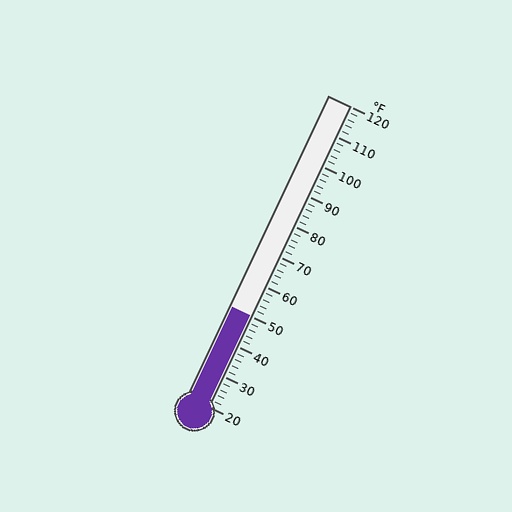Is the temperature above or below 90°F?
The temperature is below 90°F.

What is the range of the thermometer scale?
The thermometer scale ranges from 20°F to 120°F.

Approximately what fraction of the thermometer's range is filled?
The thermometer is filled to approximately 30% of its range.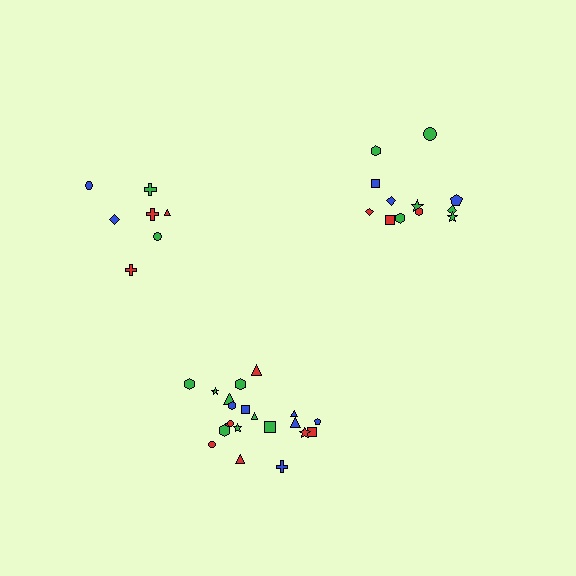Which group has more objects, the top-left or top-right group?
The top-right group.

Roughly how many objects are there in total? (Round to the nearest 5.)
Roughly 40 objects in total.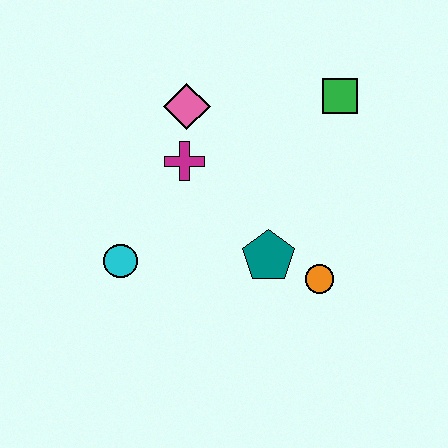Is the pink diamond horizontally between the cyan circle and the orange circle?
Yes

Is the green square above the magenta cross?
Yes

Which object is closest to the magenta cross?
The pink diamond is closest to the magenta cross.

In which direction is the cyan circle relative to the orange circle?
The cyan circle is to the left of the orange circle.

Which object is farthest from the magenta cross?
The orange circle is farthest from the magenta cross.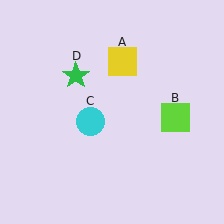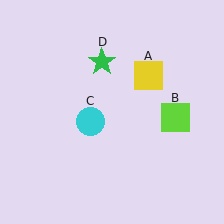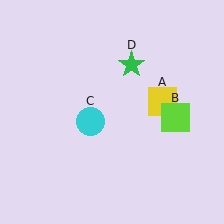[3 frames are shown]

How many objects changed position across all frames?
2 objects changed position: yellow square (object A), green star (object D).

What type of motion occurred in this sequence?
The yellow square (object A), green star (object D) rotated clockwise around the center of the scene.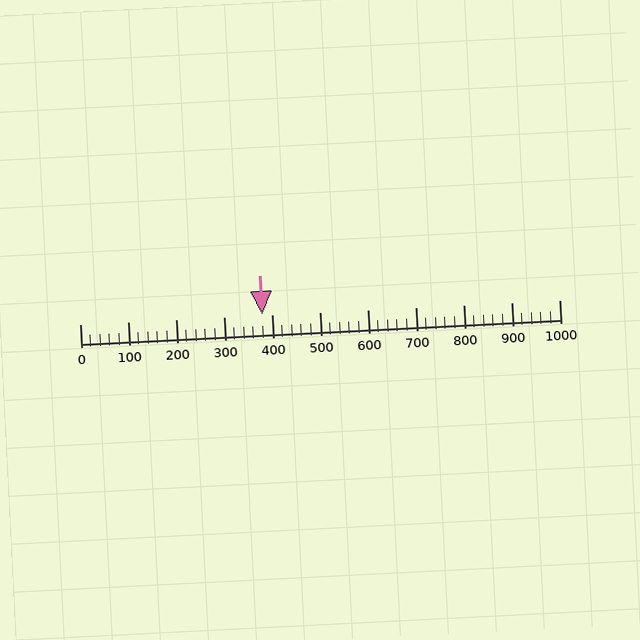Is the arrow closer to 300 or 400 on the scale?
The arrow is closer to 400.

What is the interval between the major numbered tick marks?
The major tick marks are spaced 100 units apart.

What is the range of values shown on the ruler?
The ruler shows values from 0 to 1000.